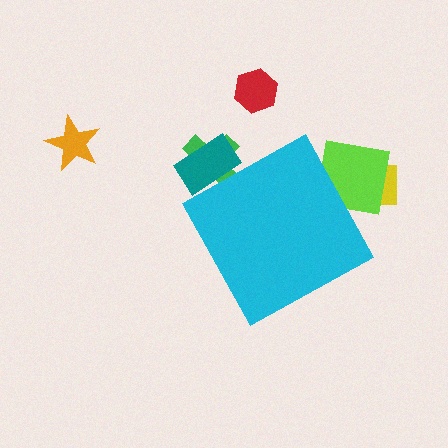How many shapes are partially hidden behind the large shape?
4 shapes are partially hidden.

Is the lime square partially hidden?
Yes, the lime square is partially hidden behind the cyan diamond.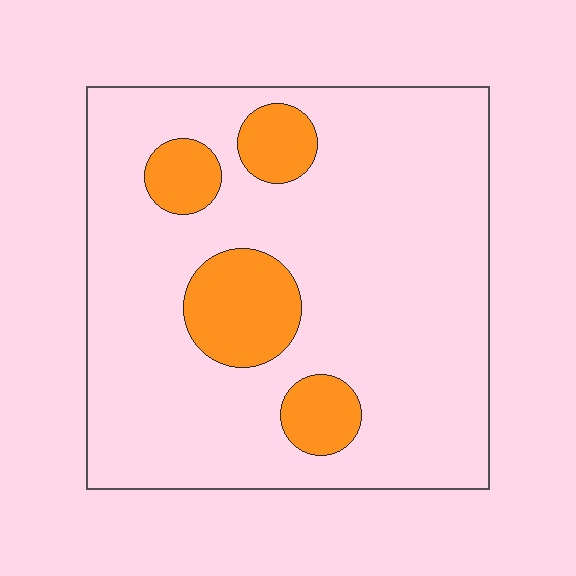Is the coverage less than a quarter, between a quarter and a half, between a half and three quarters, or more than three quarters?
Less than a quarter.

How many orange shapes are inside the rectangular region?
4.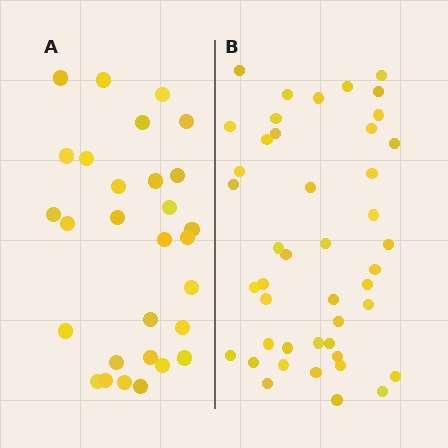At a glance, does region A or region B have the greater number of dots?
Region B (the right region) has more dots.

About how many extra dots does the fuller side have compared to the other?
Region B has approximately 15 more dots than region A.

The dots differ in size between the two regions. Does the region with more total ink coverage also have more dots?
No. Region A has more total ink coverage because its dots are larger, but region B actually contains more individual dots. Total area can be misleading — the number of items is what matters here.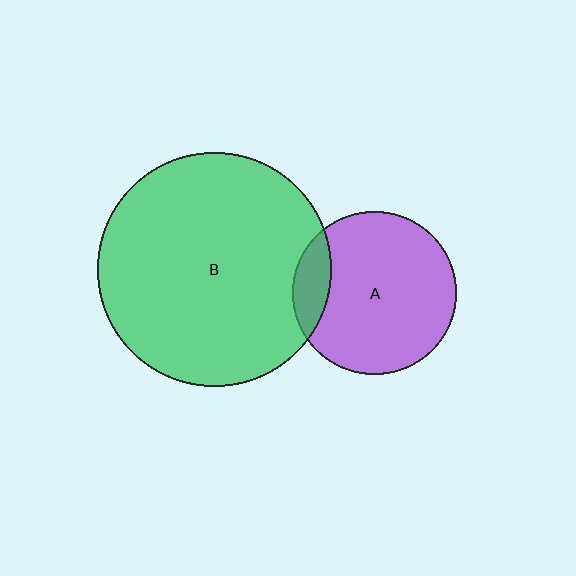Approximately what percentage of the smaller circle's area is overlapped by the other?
Approximately 15%.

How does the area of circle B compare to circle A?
Approximately 2.1 times.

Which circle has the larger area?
Circle B (green).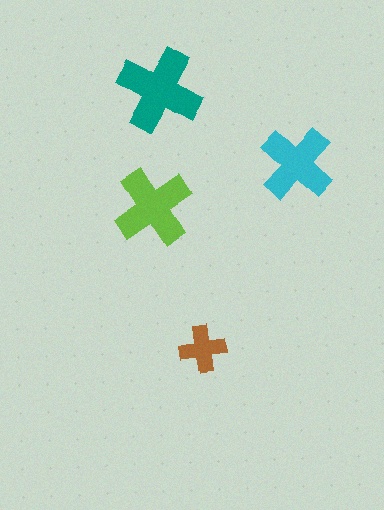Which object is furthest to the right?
The cyan cross is rightmost.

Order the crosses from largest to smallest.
the teal one, the lime one, the cyan one, the brown one.